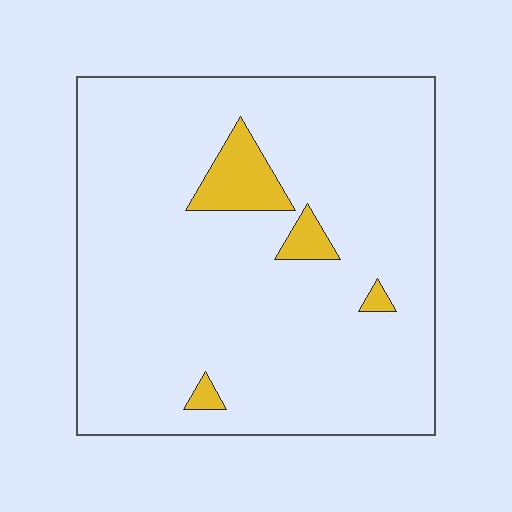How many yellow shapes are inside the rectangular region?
4.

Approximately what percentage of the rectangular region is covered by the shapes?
Approximately 5%.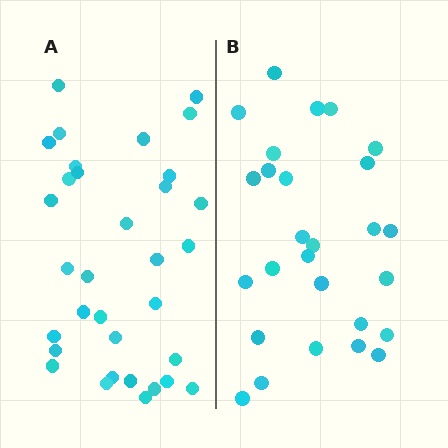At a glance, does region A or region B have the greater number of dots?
Region A (the left region) has more dots.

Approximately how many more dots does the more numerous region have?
Region A has about 6 more dots than region B.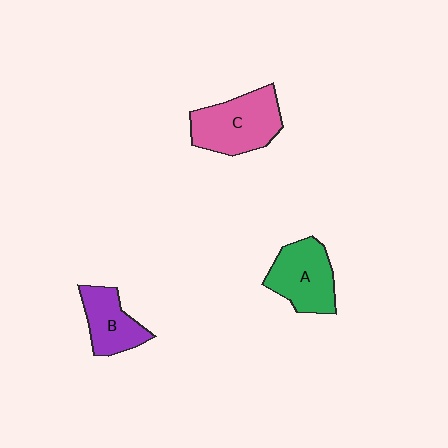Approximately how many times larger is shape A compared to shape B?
Approximately 1.3 times.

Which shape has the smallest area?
Shape B (purple).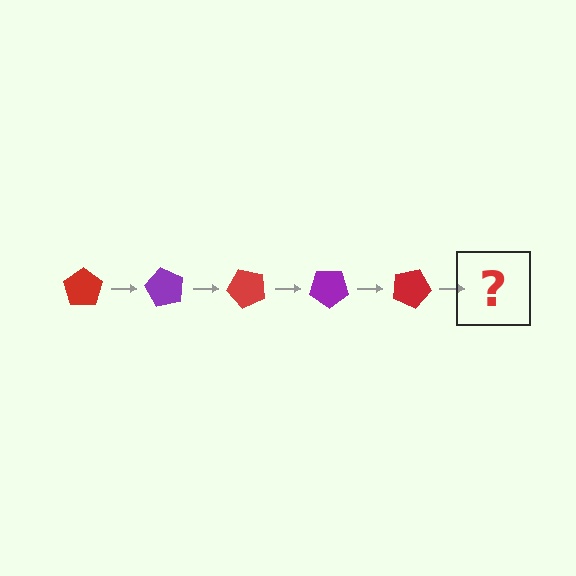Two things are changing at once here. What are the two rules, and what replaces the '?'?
The two rules are that it rotates 60 degrees each step and the color cycles through red and purple. The '?' should be a purple pentagon, rotated 300 degrees from the start.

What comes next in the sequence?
The next element should be a purple pentagon, rotated 300 degrees from the start.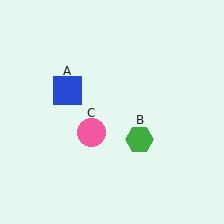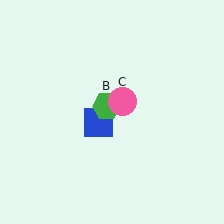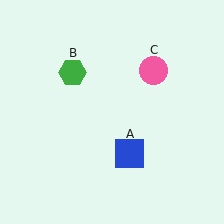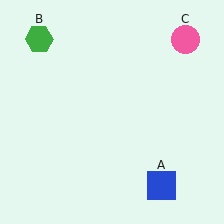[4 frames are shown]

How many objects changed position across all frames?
3 objects changed position: blue square (object A), green hexagon (object B), pink circle (object C).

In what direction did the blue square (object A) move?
The blue square (object A) moved down and to the right.